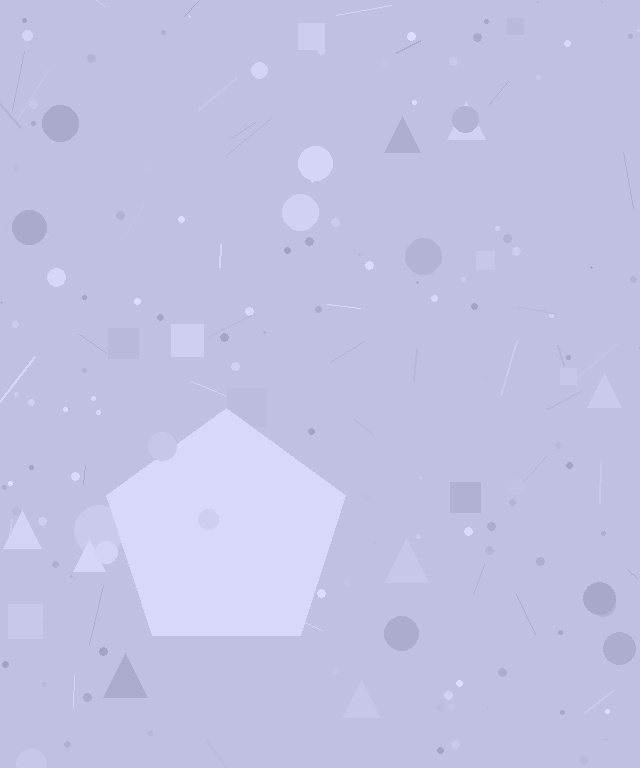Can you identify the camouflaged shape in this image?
The camouflaged shape is a pentagon.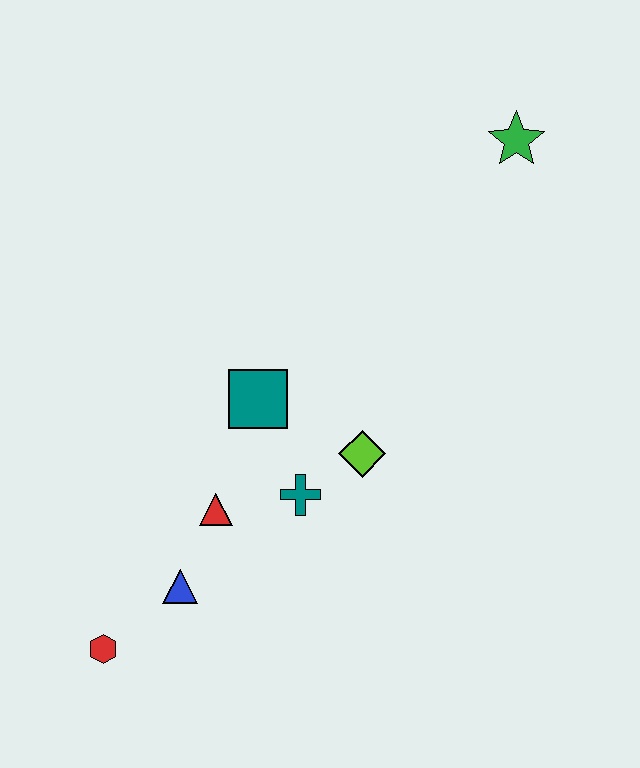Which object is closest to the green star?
The lime diamond is closest to the green star.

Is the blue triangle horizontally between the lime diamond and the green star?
No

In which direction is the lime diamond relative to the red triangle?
The lime diamond is to the right of the red triangle.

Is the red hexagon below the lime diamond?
Yes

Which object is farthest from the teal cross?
The green star is farthest from the teal cross.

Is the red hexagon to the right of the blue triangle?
No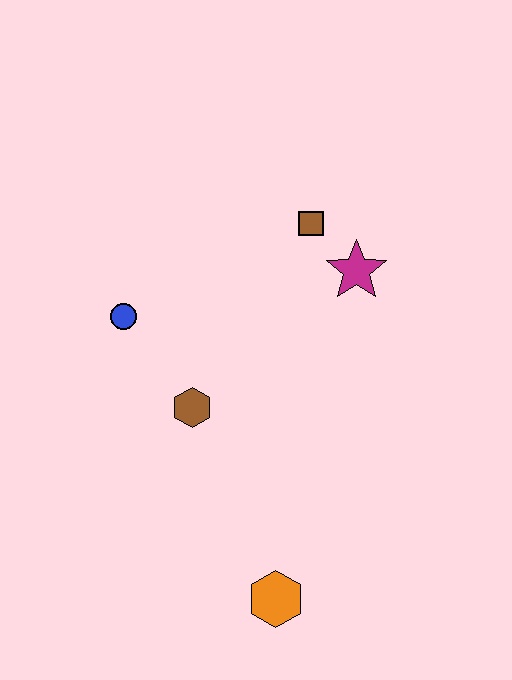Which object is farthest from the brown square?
The orange hexagon is farthest from the brown square.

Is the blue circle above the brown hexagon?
Yes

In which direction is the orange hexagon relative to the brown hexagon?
The orange hexagon is below the brown hexagon.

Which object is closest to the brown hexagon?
The blue circle is closest to the brown hexagon.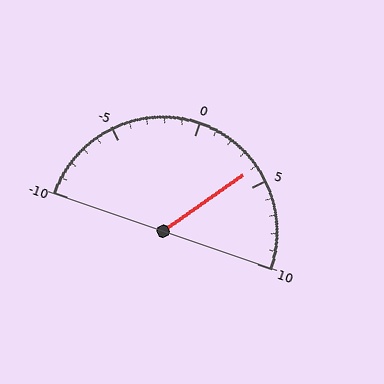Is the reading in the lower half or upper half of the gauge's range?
The reading is in the upper half of the range (-10 to 10).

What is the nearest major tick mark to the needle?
The nearest major tick mark is 5.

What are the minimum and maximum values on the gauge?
The gauge ranges from -10 to 10.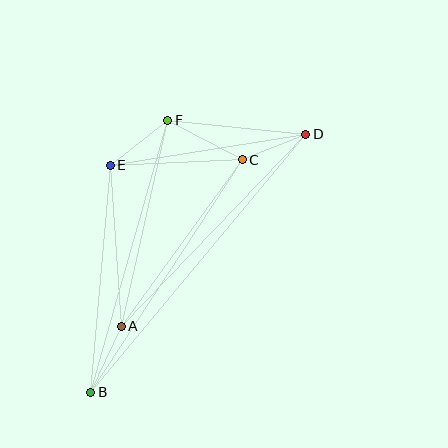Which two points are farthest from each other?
Points B and D are farthest from each other.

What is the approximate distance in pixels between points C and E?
The distance between C and E is approximately 132 pixels.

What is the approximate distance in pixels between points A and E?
The distance between A and E is approximately 161 pixels.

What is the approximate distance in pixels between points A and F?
The distance between A and F is approximately 211 pixels.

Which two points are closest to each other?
Points C and D are closest to each other.